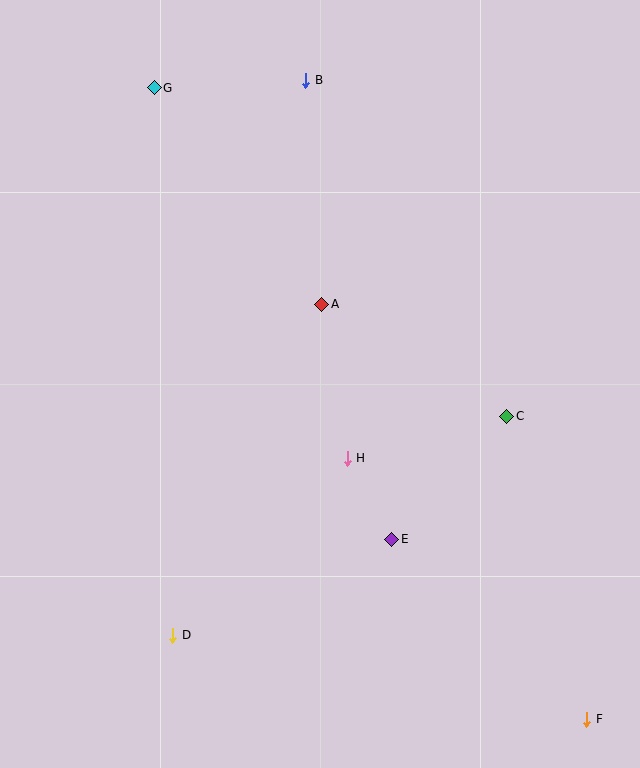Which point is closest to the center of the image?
Point H at (347, 458) is closest to the center.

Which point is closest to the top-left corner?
Point G is closest to the top-left corner.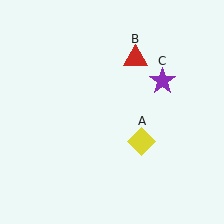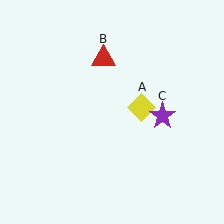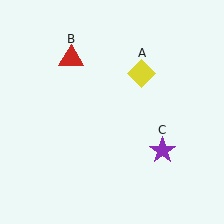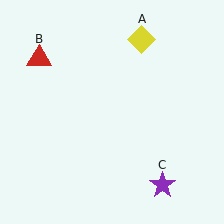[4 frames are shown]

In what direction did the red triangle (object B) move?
The red triangle (object B) moved left.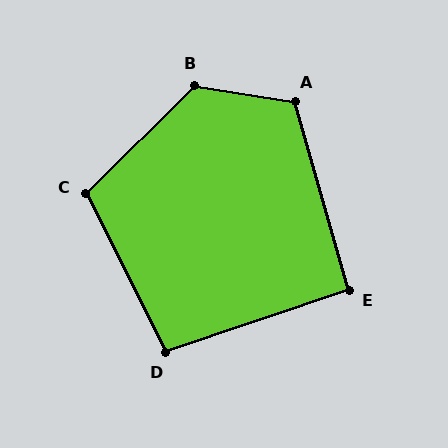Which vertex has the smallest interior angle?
E, at approximately 93 degrees.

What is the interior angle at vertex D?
Approximately 98 degrees (obtuse).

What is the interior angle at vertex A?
Approximately 115 degrees (obtuse).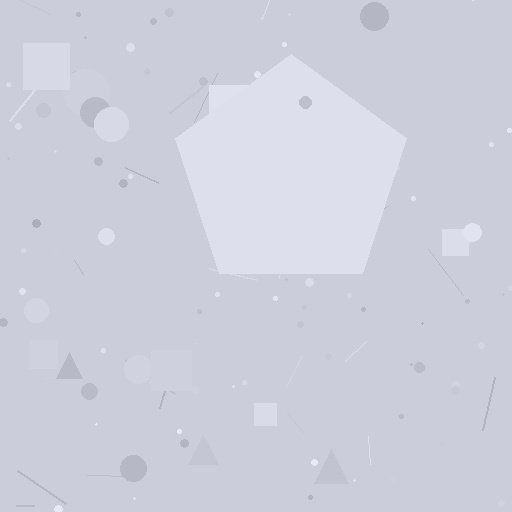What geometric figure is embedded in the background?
A pentagon is embedded in the background.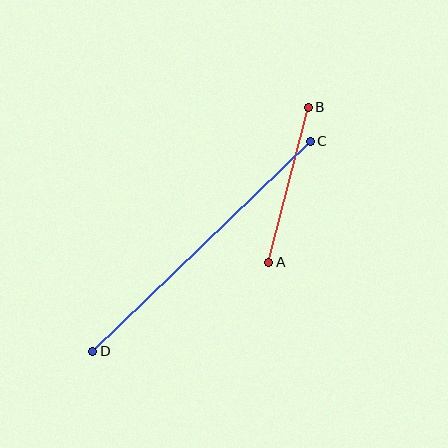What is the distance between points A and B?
The distance is approximately 160 pixels.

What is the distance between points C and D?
The distance is approximately 302 pixels.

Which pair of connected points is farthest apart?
Points C and D are farthest apart.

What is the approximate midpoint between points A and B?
The midpoint is at approximately (288, 185) pixels.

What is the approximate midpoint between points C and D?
The midpoint is at approximately (201, 246) pixels.